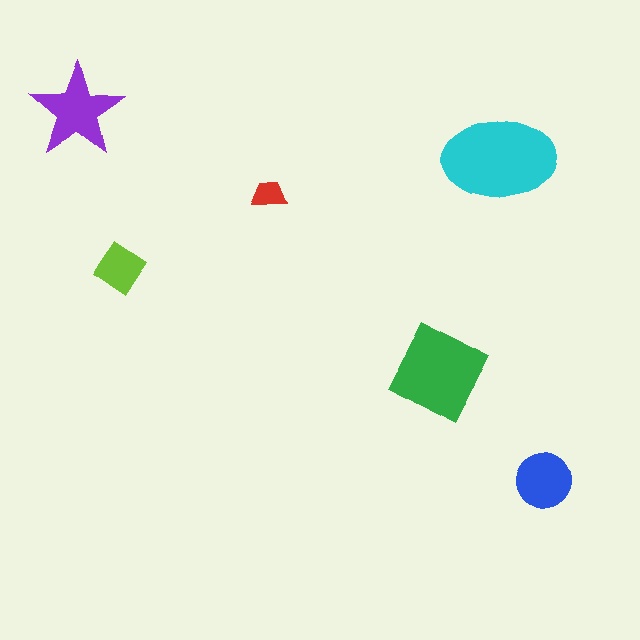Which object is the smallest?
The red trapezoid.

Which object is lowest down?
The blue circle is bottommost.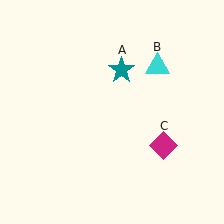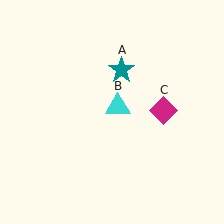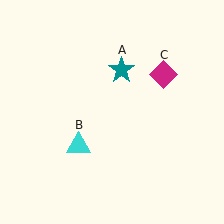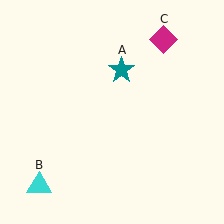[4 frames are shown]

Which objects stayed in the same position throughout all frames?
Teal star (object A) remained stationary.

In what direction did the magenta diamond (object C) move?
The magenta diamond (object C) moved up.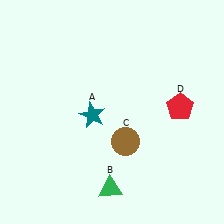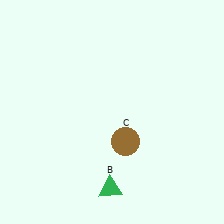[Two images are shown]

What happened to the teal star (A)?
The teal star (A) was removed in Image 2. It was in the bottom-left area of Image 1.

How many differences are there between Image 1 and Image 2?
There are 2 differences between the two images.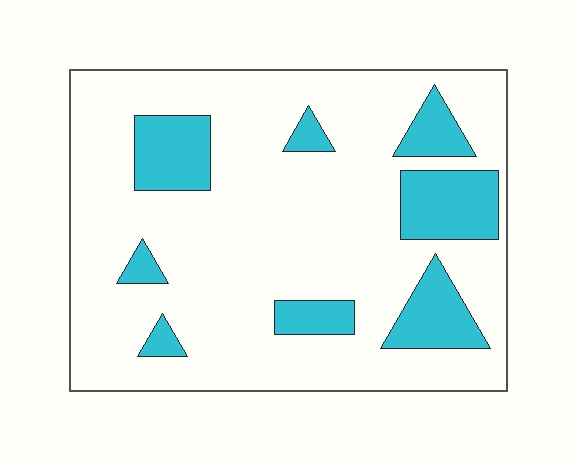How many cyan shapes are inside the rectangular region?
8.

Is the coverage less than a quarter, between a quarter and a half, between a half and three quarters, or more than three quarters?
Less than a quarter.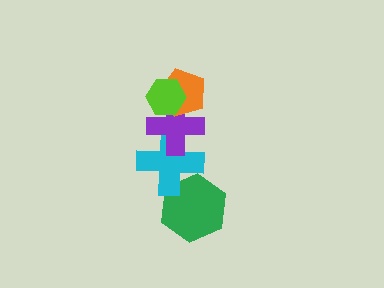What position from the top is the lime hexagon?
The lime hexagon is 1st from the top.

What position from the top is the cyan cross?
The cyan cross is 4th from the top.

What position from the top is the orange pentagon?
The orange pentagon is 2nd from the top.